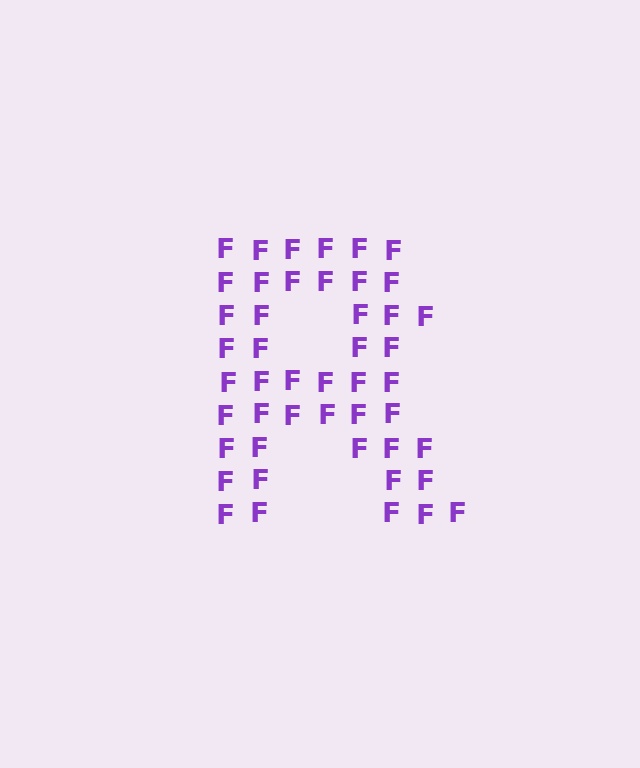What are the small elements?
The small elements are letter F's.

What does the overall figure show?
The overall figure shows the letter R.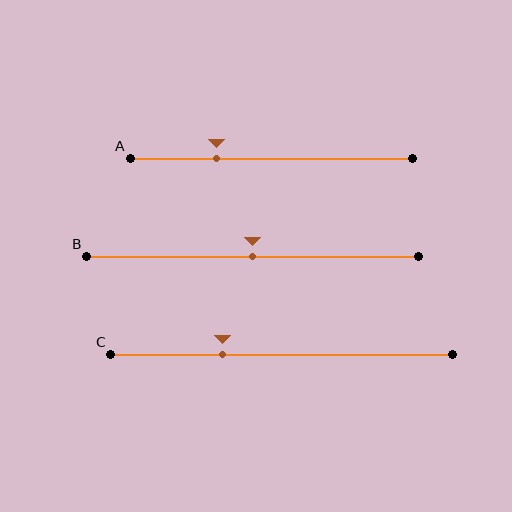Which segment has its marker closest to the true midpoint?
Segment B has its marker closest to the true midpoint.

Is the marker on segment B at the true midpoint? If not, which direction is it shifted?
Yes, the marker on segment B is at the true midpoint.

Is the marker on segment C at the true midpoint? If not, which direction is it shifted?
No, the marker on segment C is shifted to the left by about 17% of the segment length.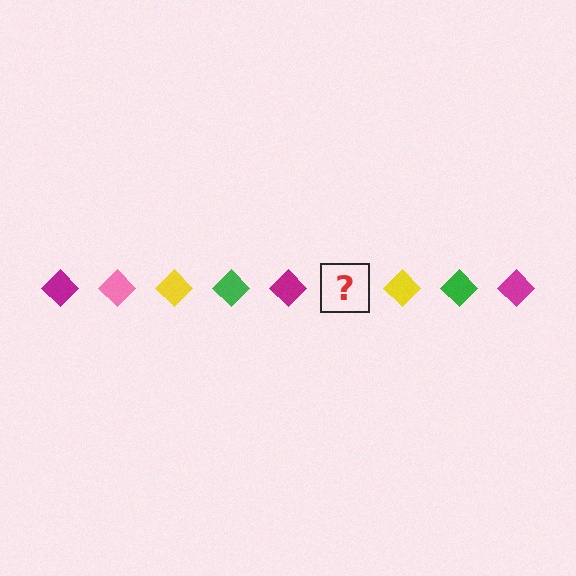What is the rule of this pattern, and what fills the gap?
The rule is that the pattern cycles through magenta, pink, yellow, green diamonds. The gap should be filled with a pink diamond.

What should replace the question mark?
The question mark should be replaced with a pink diamond.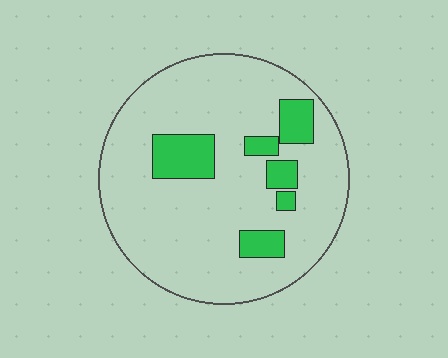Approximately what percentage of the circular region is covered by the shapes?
Approximately 15%.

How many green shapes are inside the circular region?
6.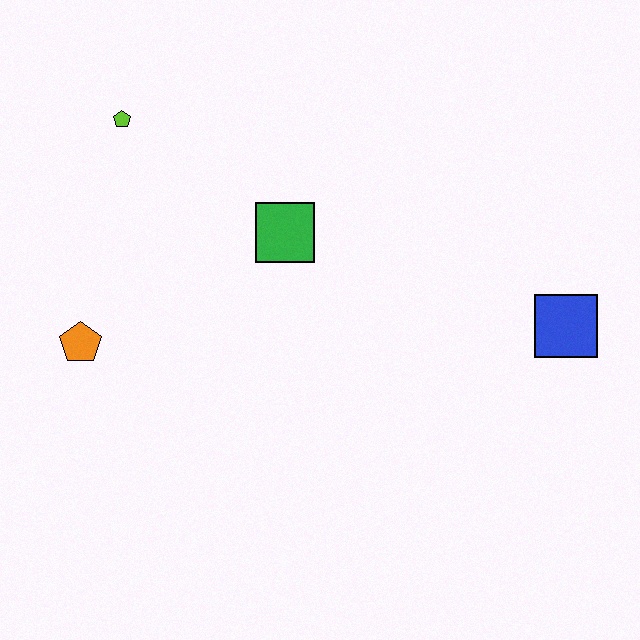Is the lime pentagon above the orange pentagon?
Yes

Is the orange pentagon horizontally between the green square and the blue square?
No